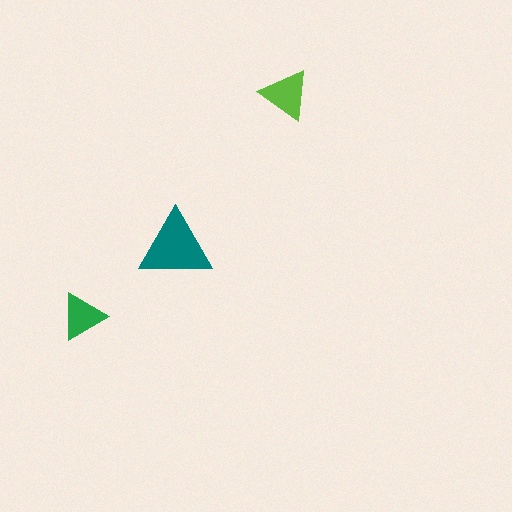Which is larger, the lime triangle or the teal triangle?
The teal one.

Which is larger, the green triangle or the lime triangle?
The lime one.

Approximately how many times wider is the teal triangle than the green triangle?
About 1.5 times wider.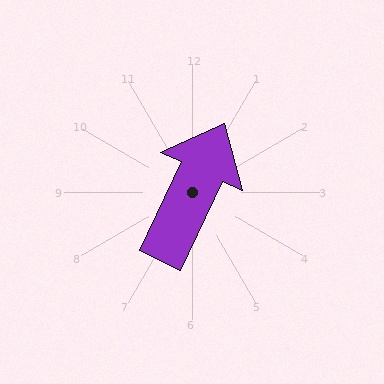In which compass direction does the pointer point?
Northeast.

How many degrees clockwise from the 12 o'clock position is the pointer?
Approximately 25 degrees.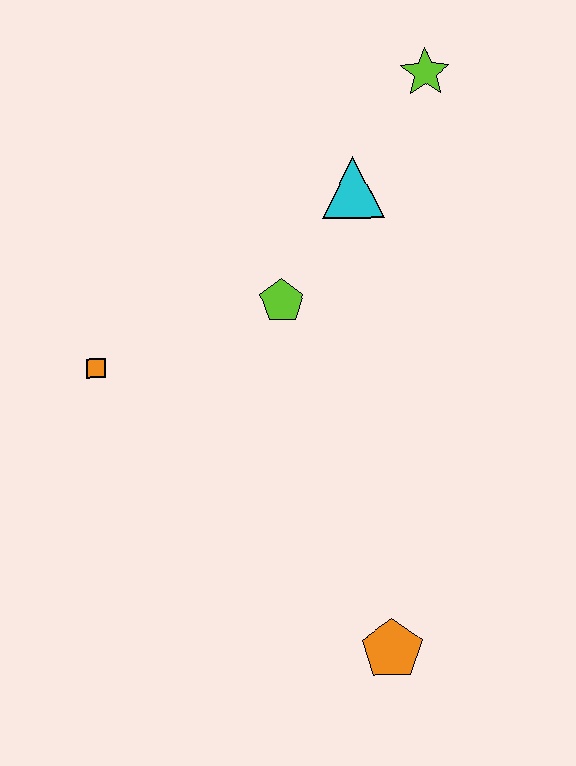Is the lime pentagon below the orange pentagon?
No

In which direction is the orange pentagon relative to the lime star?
The orange pentagon is below the lime star.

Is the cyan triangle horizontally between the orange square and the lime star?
Yes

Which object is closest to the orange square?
The lime pentagon is closest to the orange square.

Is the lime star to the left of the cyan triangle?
No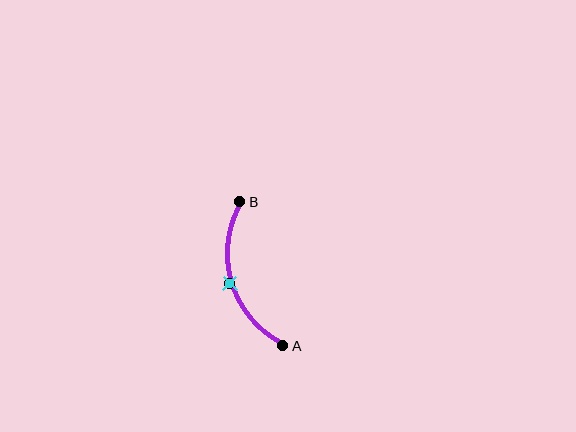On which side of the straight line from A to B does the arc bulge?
The arc bulges to the left of the straight line connecting A and B.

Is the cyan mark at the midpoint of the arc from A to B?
Yes. The cyan mark lies on the arc at equal arc-length from both A and B — it is the arc midpoint.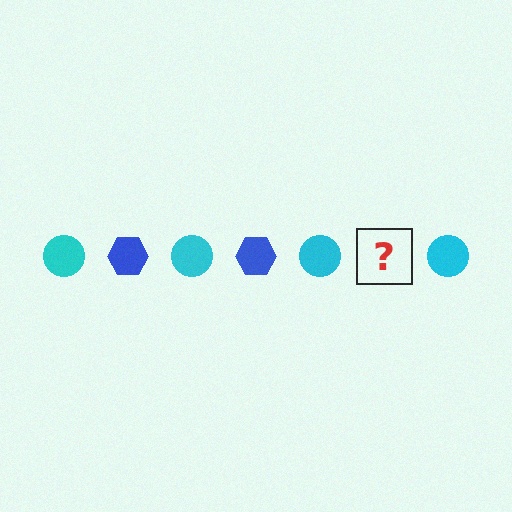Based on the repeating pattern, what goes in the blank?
The blank should be a blue hexagon.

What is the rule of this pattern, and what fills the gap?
The rule is that the pattern alternates between cyan circle and blue hexagon. The gap should be filled with a blue hexagon.